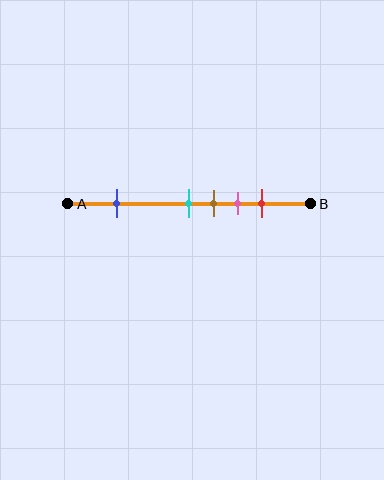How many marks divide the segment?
There are 5 marks dividing the segment.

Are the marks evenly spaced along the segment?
No, the marks are not evenly spaced.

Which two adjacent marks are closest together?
The cyan and brown marks are the closest adjacent pair.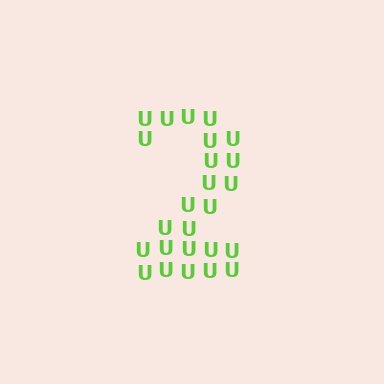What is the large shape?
The large shape is the digit 2.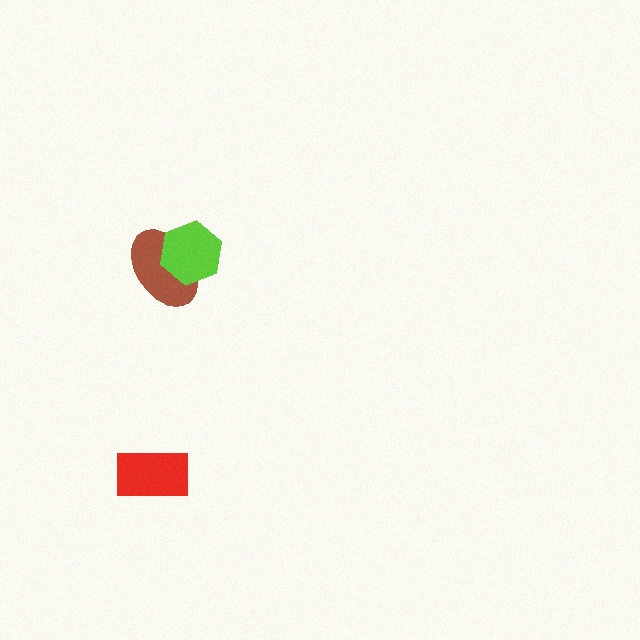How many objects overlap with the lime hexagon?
1 object overlaps with the lime hexagon.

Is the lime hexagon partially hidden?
No, no other shape covers it.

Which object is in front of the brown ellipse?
The lime hexagon is in front of the brown ellipse.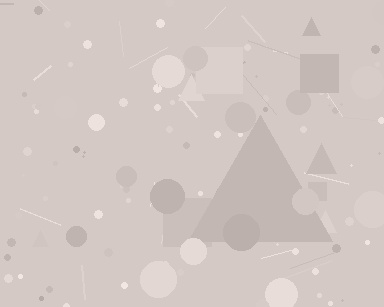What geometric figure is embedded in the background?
A triangle is embedded in the background.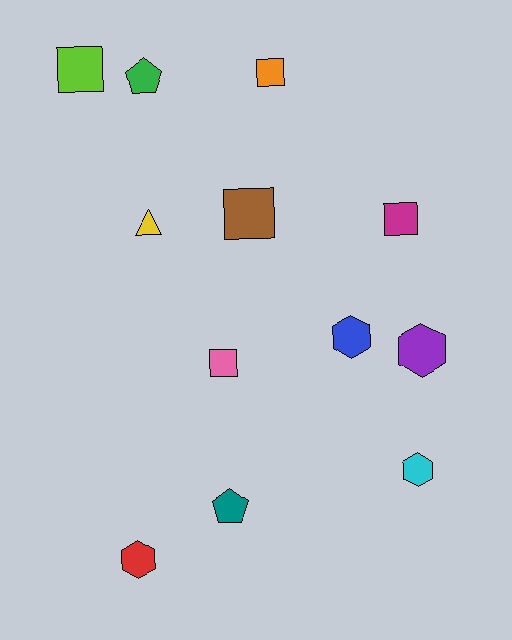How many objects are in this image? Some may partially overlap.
There are 12 objects.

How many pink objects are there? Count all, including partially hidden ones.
There is 1 pink object.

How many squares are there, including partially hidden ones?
There are 5 squares.